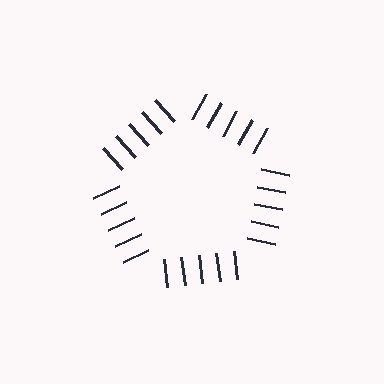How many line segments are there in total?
25 — 5 along each of the 5 edges.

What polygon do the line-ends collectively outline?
An illusory pentagon — the line segments terminate on its edges but no continuous stroke is drawn.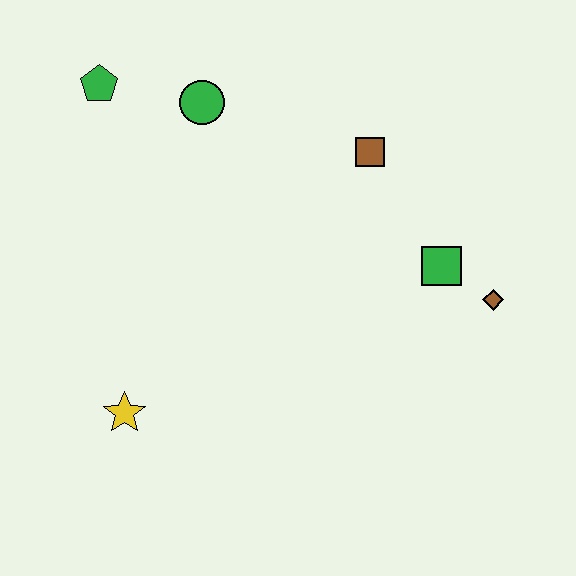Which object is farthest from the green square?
The green pentagon is farthest from the green square.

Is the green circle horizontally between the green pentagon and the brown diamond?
Yes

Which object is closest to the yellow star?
The green circle is closest to the yellow star.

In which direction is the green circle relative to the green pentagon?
The green circle is to the right of the green pentagon.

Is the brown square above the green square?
Yes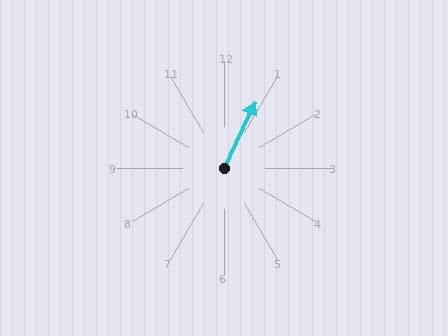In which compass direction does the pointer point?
Northeast.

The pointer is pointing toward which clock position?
Roughly 1 o'clock.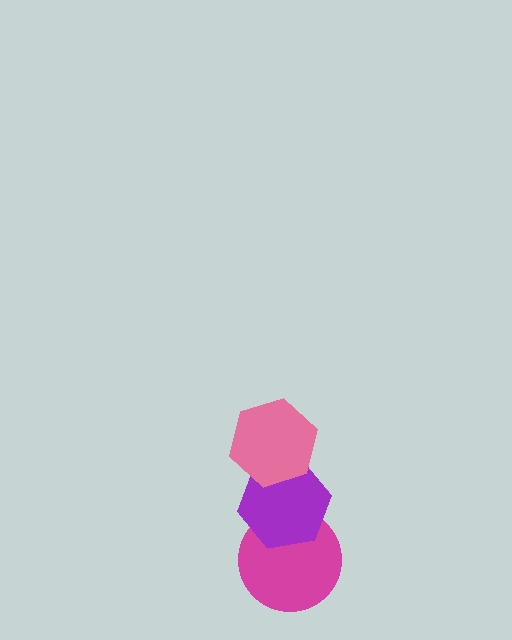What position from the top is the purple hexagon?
The purple hexagon is 2nd from the top.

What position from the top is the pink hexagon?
The pink hexagon is 1st from the top.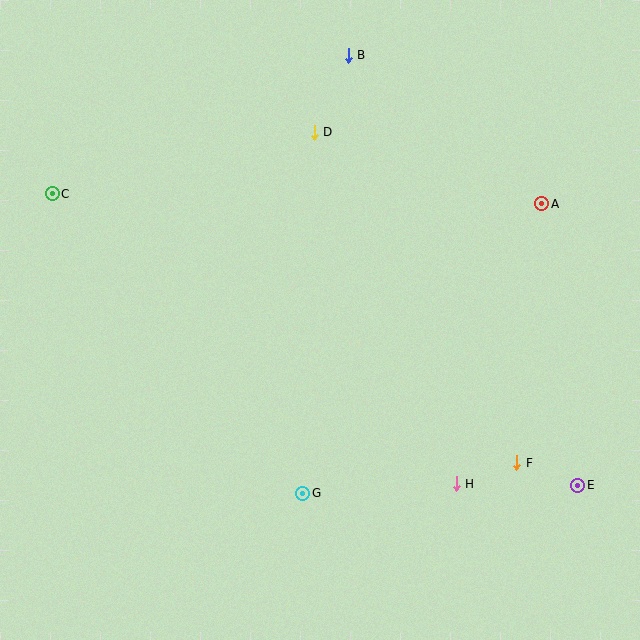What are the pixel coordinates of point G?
Point G is at (303, 494).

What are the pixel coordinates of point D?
Point D is at (314, 132).